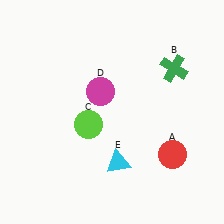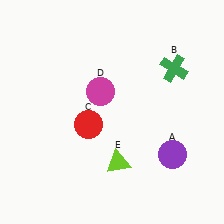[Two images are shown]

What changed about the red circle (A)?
In Image 1, A is red. In Image 2, it changed to purple.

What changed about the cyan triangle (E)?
In Image 1, E is cyan. In Image 2, it changed to lime.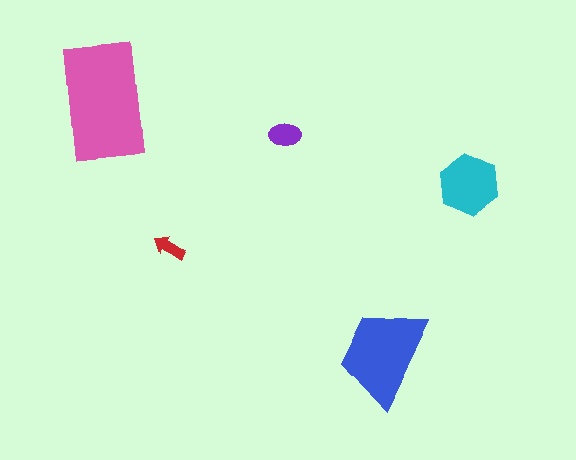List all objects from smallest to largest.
The red arrow, the purple ellipse, the cyan hexagon, the blue trapezoid, the pink rectangle.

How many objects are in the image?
There are 5 objects in the image.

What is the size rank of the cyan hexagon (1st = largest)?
3rd.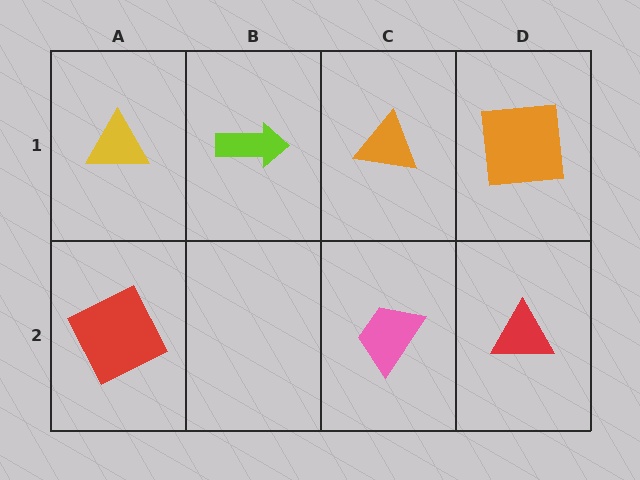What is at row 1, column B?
A lime arrow.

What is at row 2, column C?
A pink trapezoid.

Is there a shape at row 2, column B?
No, that cell is empty.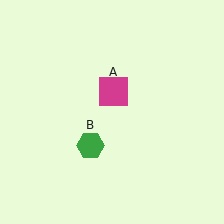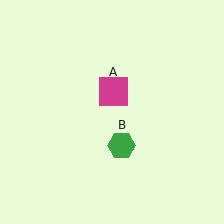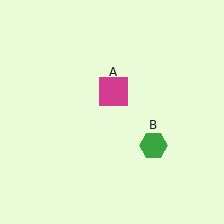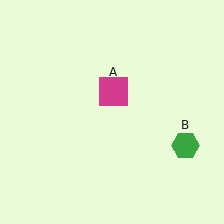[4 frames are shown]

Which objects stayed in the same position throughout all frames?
Magenta square (object A) remained stationary.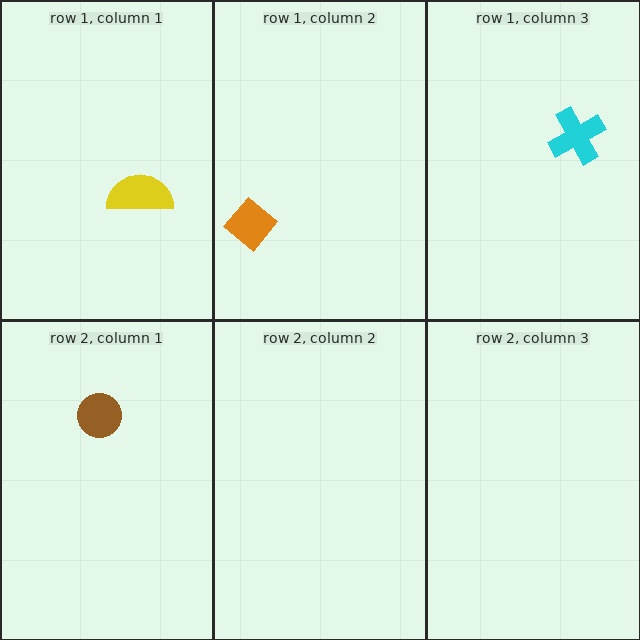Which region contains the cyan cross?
The row 1, column 3 region.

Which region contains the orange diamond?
The row 1, column 2 region.